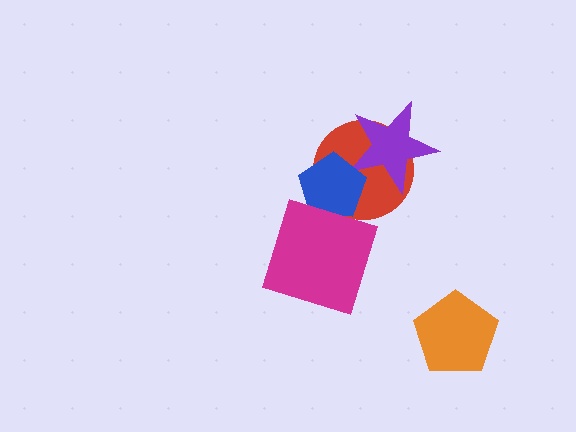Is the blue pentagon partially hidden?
Yes, it is partially covered by another shape.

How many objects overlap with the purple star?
2 objects overlap with the purple star.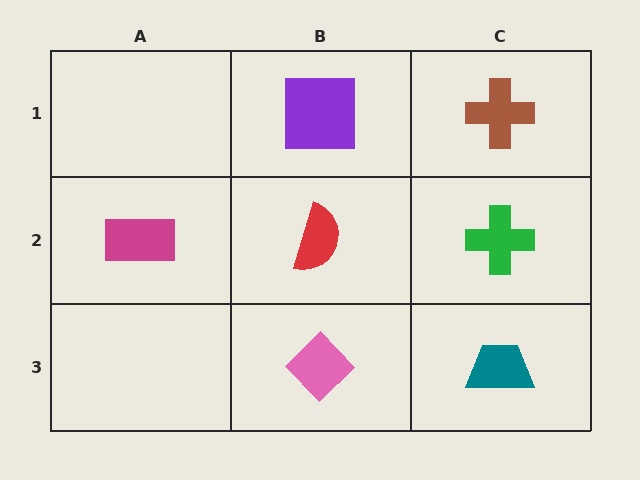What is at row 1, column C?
A brown cross.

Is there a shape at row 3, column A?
No, that cell is empty.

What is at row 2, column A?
A magenta rectangle.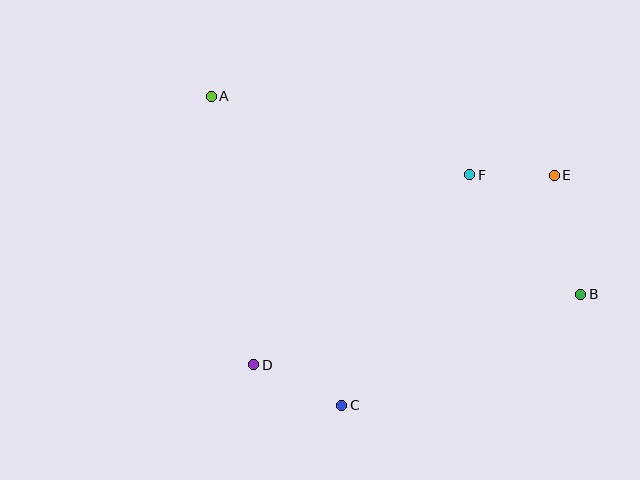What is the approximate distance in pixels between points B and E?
The distance between B and E is approximately 122 pixels.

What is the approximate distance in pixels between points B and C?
The distance between B and C is approximately 264 pixels.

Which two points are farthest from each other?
Points A and B are farthest from each other.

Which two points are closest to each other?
Points E and F are closest to each other.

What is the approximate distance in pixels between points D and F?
The distance between D and F is approximately 288 pixels.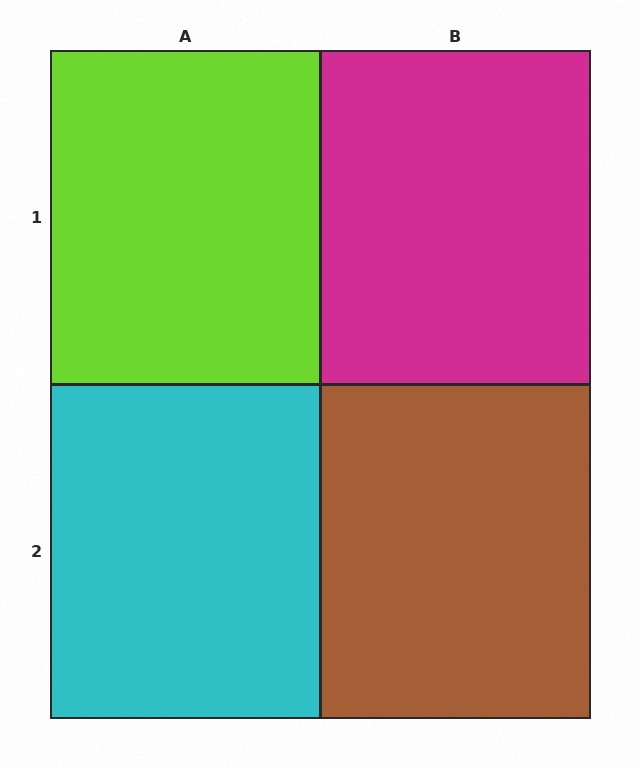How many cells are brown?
1 cell is brown.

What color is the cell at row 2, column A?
Cyan.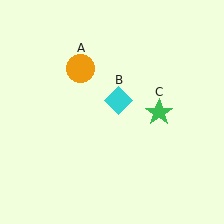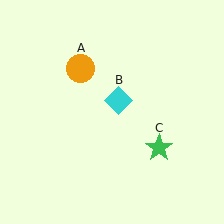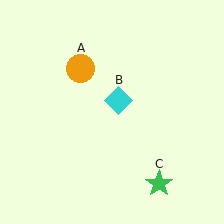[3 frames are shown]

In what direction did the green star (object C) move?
The green star (object C) moved down.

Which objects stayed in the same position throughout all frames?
Orange circle (object A) and cyan diamond (object B) remained stationary.